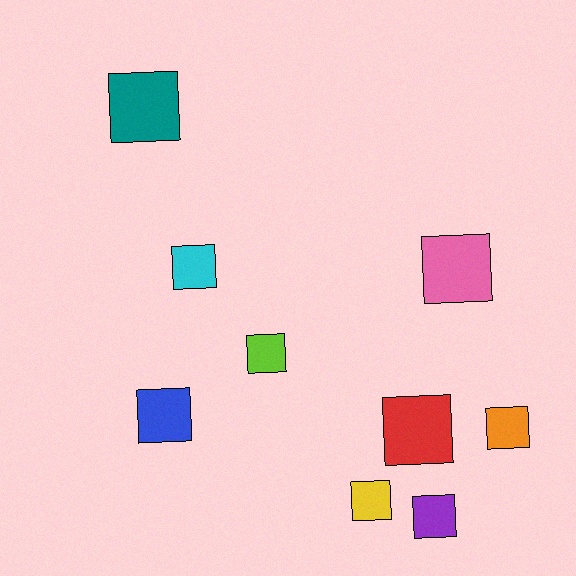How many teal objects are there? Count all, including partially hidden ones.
There is 1 teal object.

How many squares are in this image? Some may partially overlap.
There are 9 squares.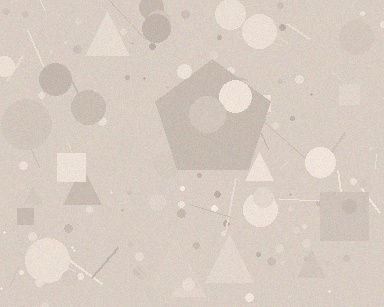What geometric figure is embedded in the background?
A pentagon is embedded in the background.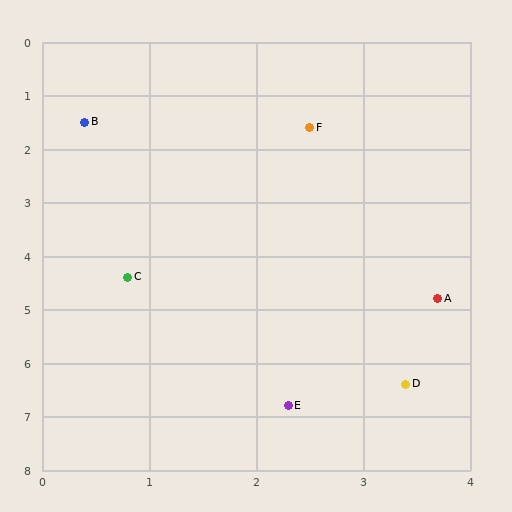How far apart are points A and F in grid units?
Points A and F are about 3.4 grid units apart.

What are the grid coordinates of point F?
Point F is at approximately (2.5, 1.6).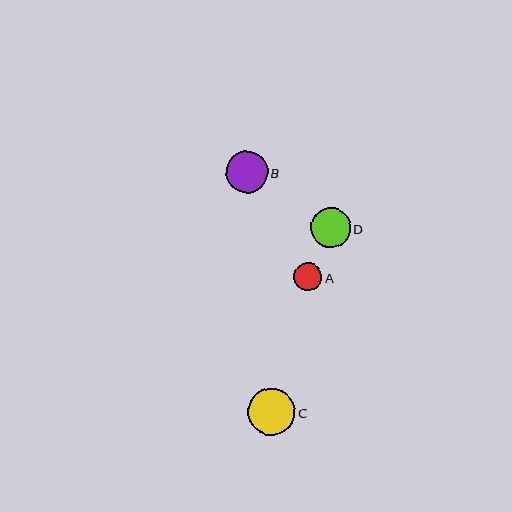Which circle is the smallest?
Circle A is the smallest with a size of approximately 28 pixels.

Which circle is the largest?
Circle C is the largest with a size of approximately 47 pixels.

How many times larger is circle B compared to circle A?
Circle B is approximately 1.5 times the size of circle A.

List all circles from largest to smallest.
From largest to smallest: C, B, D, A.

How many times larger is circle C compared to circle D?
Circle C is approximately 1.2 times the size of circle D.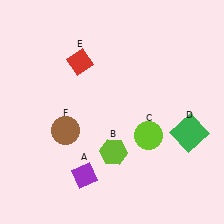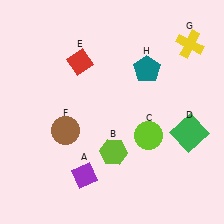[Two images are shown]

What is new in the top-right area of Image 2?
A teal pentagon (H) was added in the top-right area of Image 2.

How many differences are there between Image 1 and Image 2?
There are 2 differences between the two images.